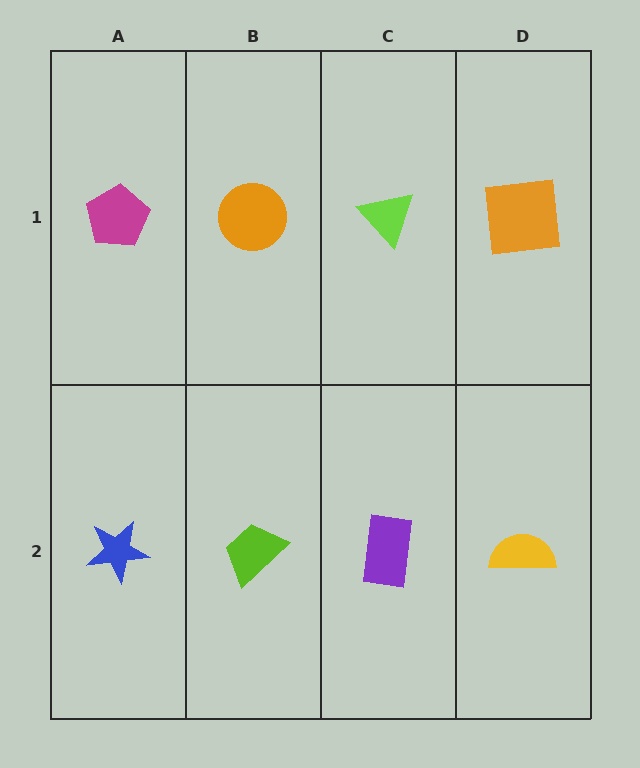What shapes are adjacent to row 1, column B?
A lime trapezoid (row 2, column B), a magenta pentagon (row 1, column A), a lime triangle (row 1, column C).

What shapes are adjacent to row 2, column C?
A lime triangle (row 1, column C), a lime trapezoid (row 2, column B), a yellow semicircle (row 2, column D).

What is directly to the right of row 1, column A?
An orange circle.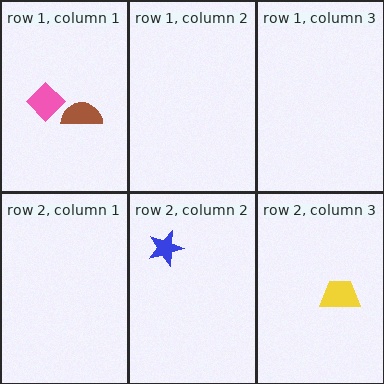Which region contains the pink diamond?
The row 1, column 1 region.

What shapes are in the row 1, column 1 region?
The pink diamond, the brown semicircle.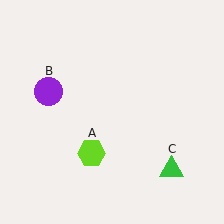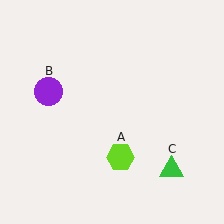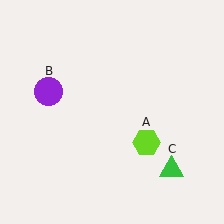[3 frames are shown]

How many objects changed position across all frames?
1 object changed position: lime hexagon (object A).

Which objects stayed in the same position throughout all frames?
Purple circle (object B) and green triangle (object C) remained stationary.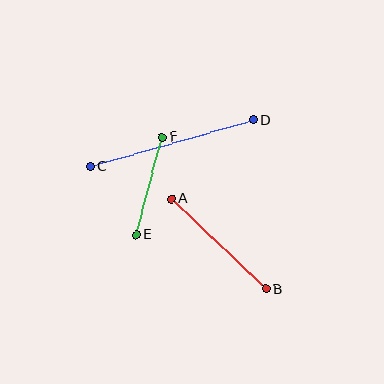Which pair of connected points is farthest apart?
Points C and D are farthest apart.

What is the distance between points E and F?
The distance is approximately 101 pixels.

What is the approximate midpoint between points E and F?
The midpoint is at approximately (149, 186) pixels.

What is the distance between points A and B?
The distance is approximately 130 pixels.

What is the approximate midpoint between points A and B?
The midpoint is at approximately (219, 244) pixels.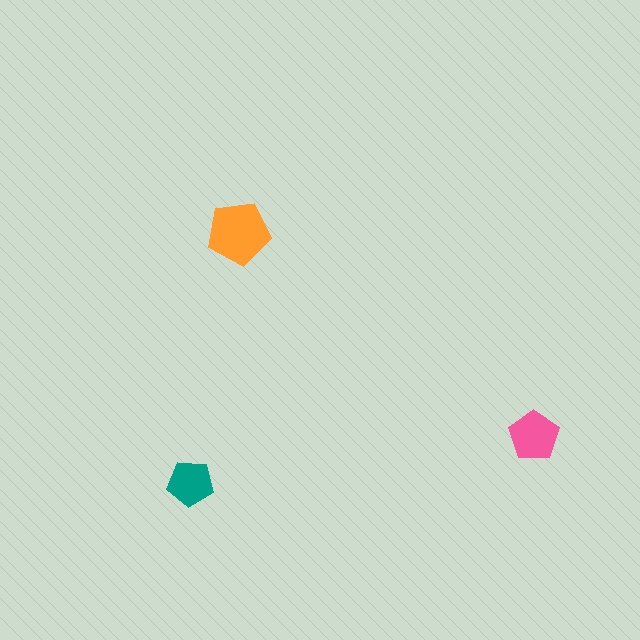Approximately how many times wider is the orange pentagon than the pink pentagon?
About 1.5 times wider.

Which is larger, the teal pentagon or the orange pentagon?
The orange one.